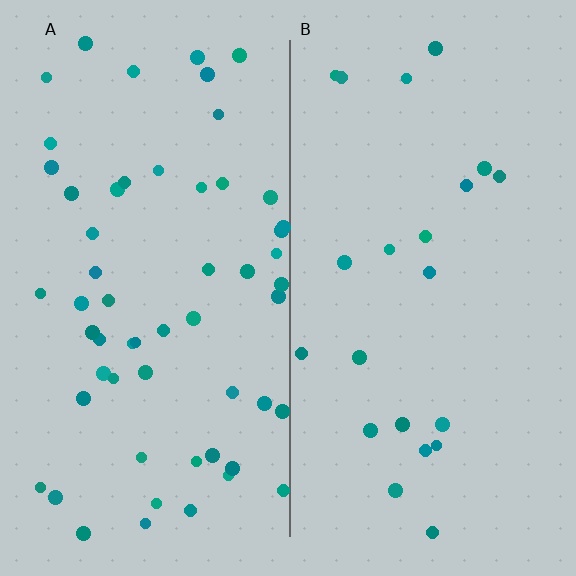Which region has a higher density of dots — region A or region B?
A (the left).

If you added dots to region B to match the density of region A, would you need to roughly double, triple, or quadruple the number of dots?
Approximately triple.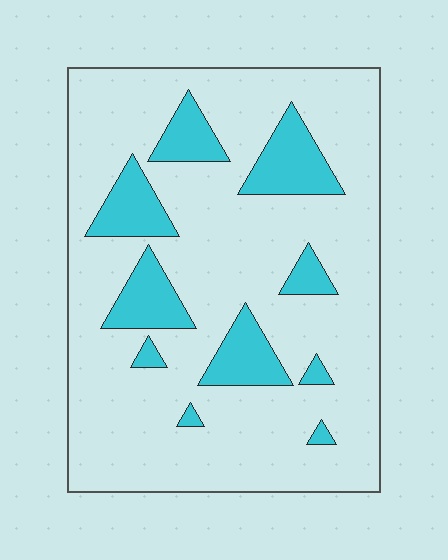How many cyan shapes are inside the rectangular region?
10.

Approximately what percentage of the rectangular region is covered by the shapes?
Approximately 20%.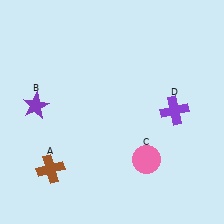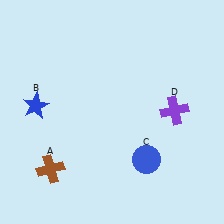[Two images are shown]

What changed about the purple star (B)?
In Image 1, B is purple. In Image 2, it changed to blue.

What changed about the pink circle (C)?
In Image 1, C is pink. In Image 2, it changed to blue.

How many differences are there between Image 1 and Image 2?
There are 2 differences between the two images.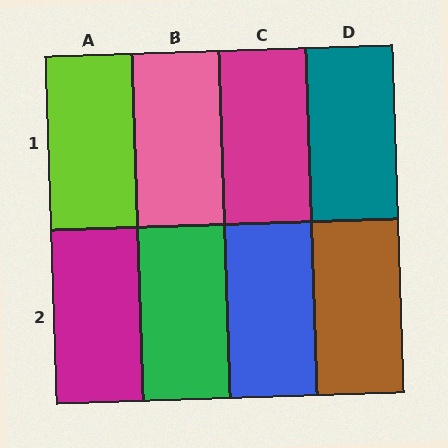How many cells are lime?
1 cell is lime.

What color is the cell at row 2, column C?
Blue.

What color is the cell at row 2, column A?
Magenta.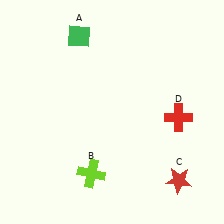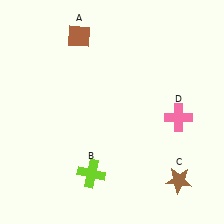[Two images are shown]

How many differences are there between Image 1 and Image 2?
There are 3 differences between the two images.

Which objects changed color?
A changed from green to brown. C changed from red to brown. D changed from red to pink.